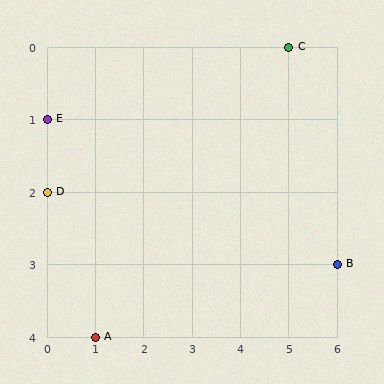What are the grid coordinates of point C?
Point C is at grid coordinates (5, 0).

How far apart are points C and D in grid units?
Points C and D are 5 columns and 2 rows apart (about 5.4 grid units diagonally).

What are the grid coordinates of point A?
Point A is at grid coordinates (1, 4).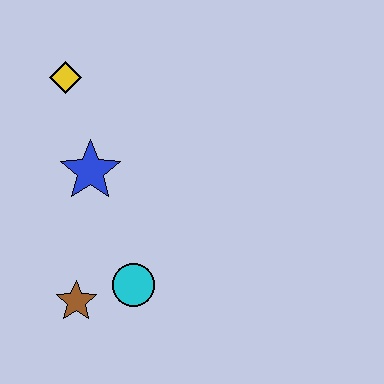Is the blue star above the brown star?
Yes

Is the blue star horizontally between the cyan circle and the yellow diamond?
Yes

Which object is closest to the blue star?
The yellow diamond is closest to the blue star.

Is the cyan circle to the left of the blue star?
No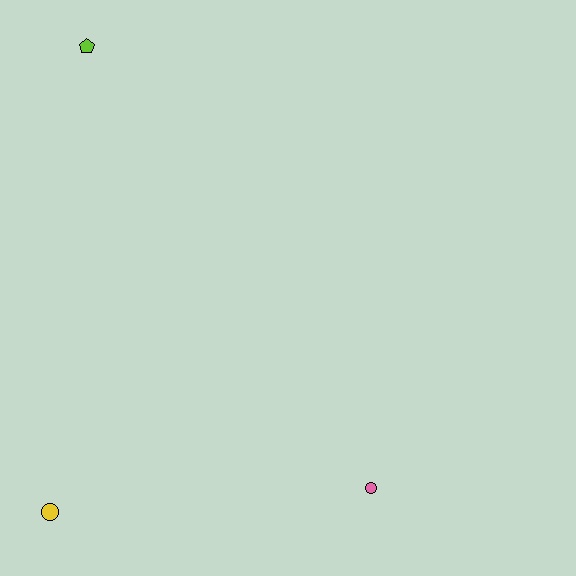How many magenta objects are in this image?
There are no magenta objects.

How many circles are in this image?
There are 2 circles.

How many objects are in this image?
There are 3 objects.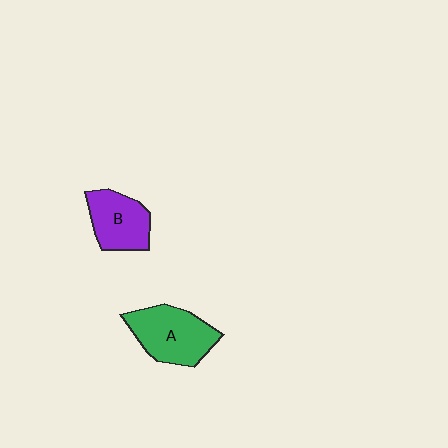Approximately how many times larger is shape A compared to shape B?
Approximately 1.3 times.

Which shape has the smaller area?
Shape B (purple).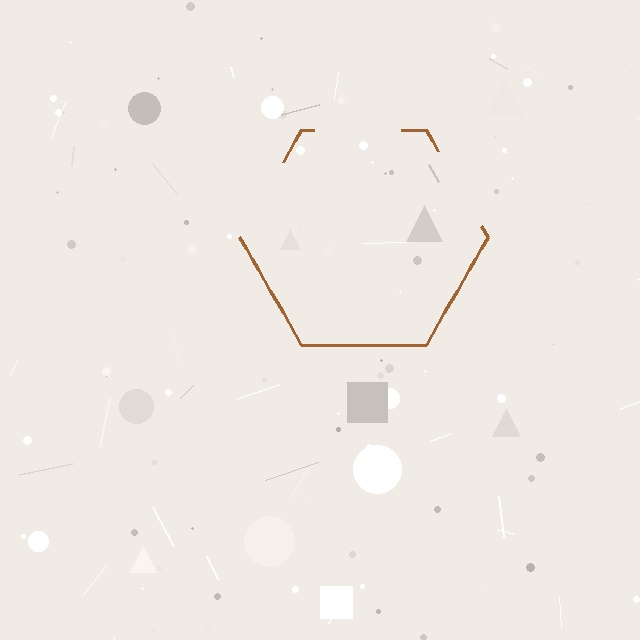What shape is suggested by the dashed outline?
The dashed outline suggests a hexagon.